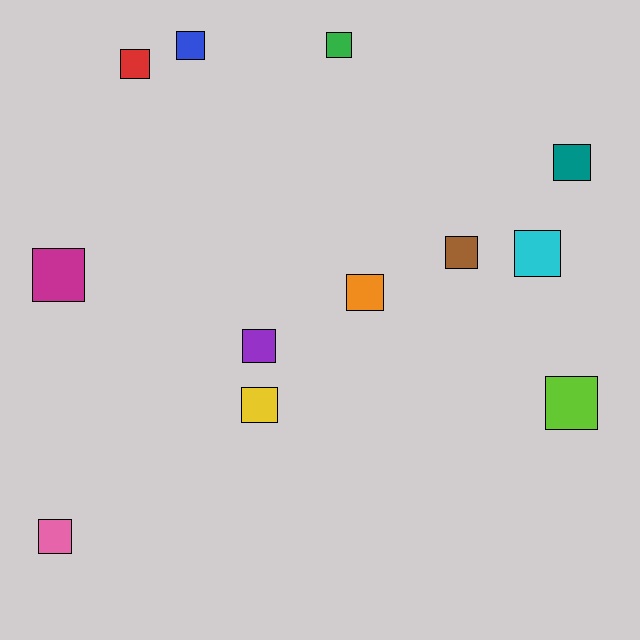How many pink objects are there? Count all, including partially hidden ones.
There is 1 pink object.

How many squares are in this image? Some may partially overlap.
There are 12 squares.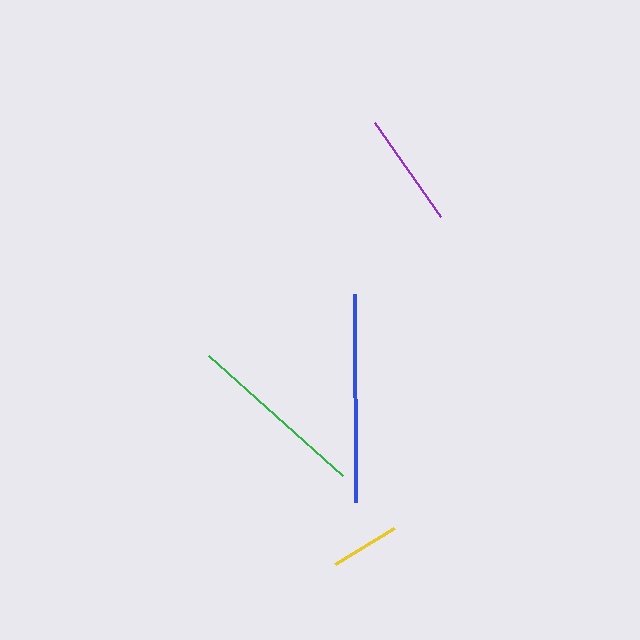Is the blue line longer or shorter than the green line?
The blue line is longer than the green line.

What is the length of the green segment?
The green segment is approximately 180 pixels long.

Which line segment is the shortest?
The yellow line is the shortest at approximately 69 pixels.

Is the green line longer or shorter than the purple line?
The green line is longer than the purple line.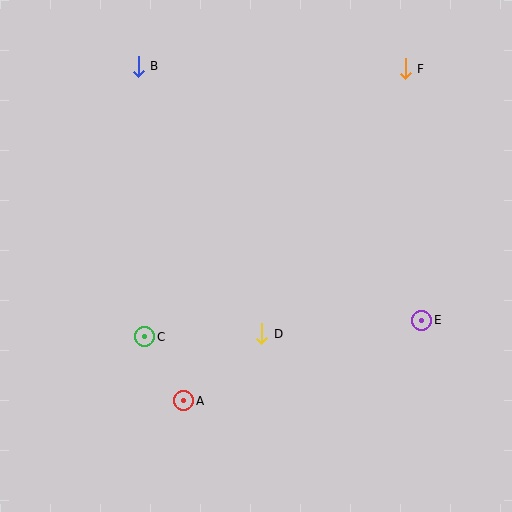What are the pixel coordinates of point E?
Point E is at (422, 320).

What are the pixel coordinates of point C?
Point C is at (145, 337).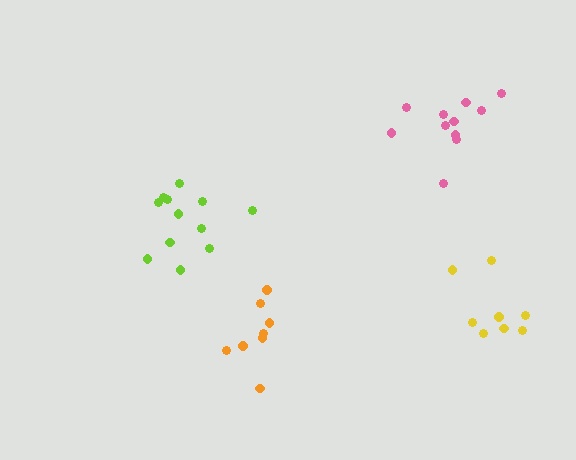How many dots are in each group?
Group 1: 8 dots, Group 2: 12 dots, Group 3: 11 dots, Group 4: 8 dots (39 total).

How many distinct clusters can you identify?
There are 4 distinct clusters.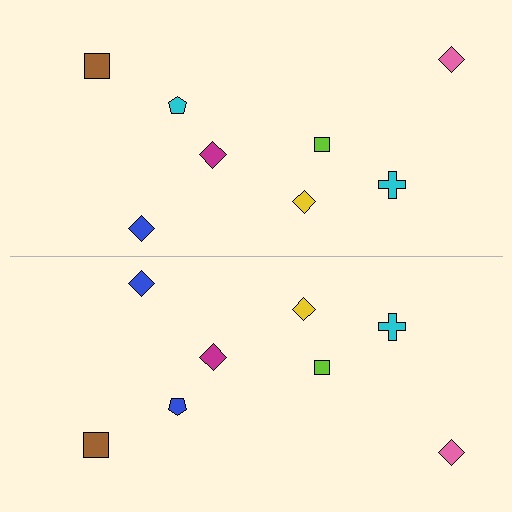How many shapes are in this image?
There are 16 shapes in this image.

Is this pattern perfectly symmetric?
No, the pattern is not perfectly symmetric. The blue pentagon on the bottom side breaks the symmetry — its mirror counterpart is cyan.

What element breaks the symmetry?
The blue pentagon on the bottom side breaks the symmetry — its mirror counterpart is cyan.